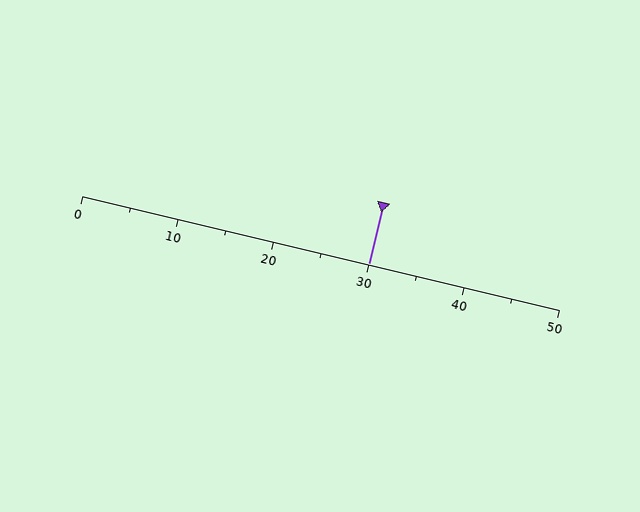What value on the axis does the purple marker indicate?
The marker indicates approximately 30.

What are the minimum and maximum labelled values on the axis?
The axis runs from 0 to 50.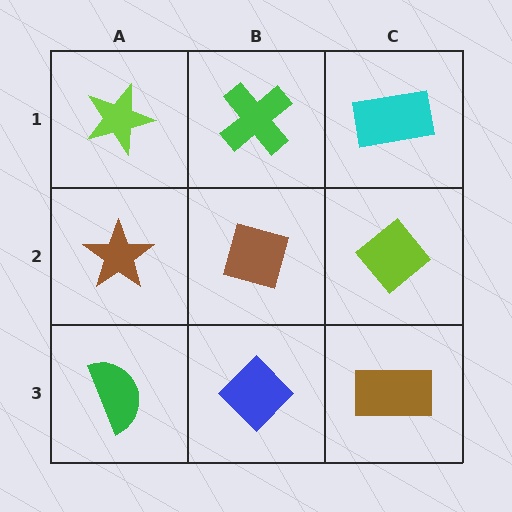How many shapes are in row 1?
3 shapes.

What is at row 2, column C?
A lime diamond.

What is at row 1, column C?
A cyan rectangle.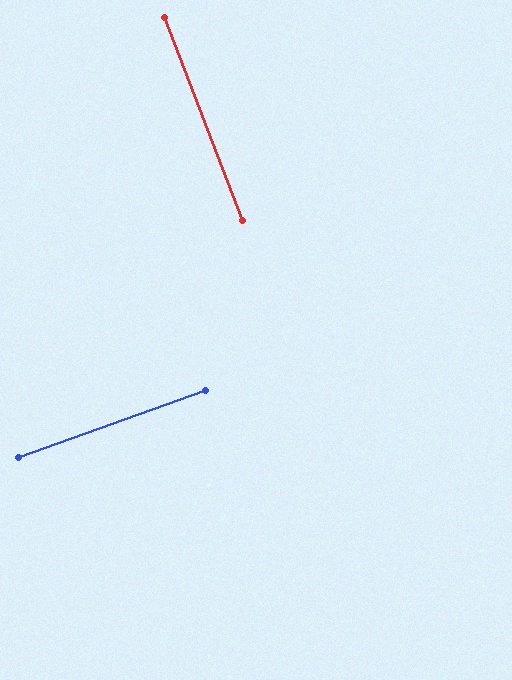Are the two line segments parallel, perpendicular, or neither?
Perpendicular — they meet at approximately 89°.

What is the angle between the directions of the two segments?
Approximately 89 degrees.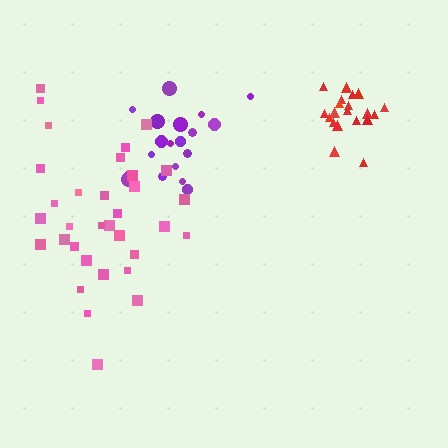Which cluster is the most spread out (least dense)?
Pink.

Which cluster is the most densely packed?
Red.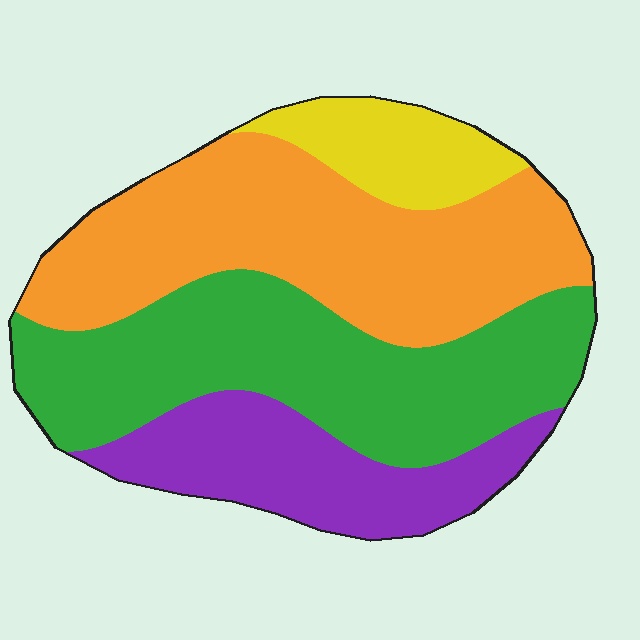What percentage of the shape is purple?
Purple takes up about one fifth (1/5) of the shape.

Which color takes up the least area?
Yellow, at roughly 10%.